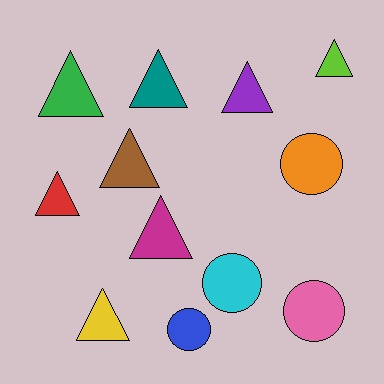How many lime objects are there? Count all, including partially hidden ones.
There is 1 lime object.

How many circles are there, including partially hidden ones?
There are 4 circles.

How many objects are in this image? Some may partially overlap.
There are 12 objects.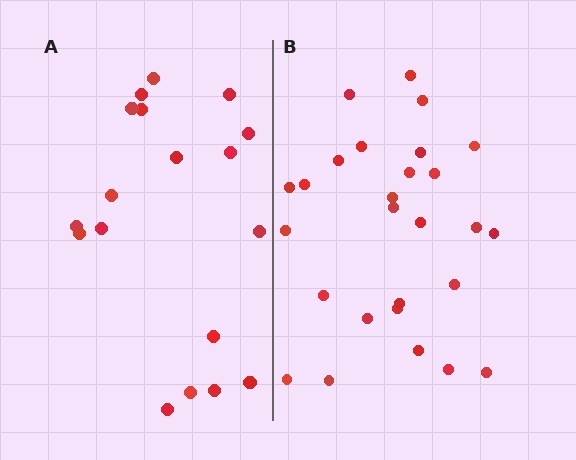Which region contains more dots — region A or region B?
Region B (the right region) has more dots.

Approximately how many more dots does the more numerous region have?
Region B has roughly 8 or so more dots than region A.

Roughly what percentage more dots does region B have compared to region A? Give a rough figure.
About 50% more.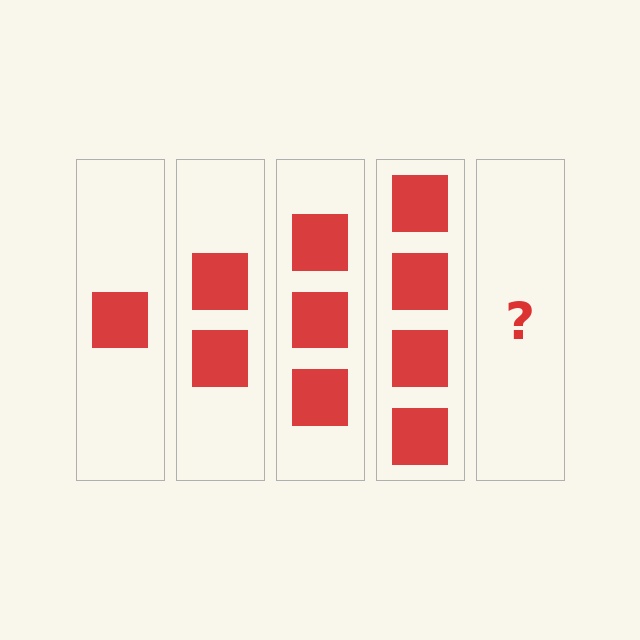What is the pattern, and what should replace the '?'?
The pattern is that each step adds one more square. The '?' should be 5 squares.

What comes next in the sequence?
The next element should be 5 squares.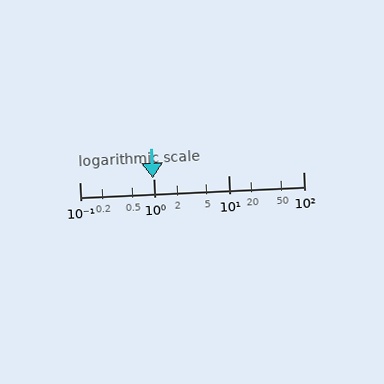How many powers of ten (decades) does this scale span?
The scale spans 3 decades, from 0.1 to 100.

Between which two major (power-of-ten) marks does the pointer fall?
The pointer is between 0.1 and 1.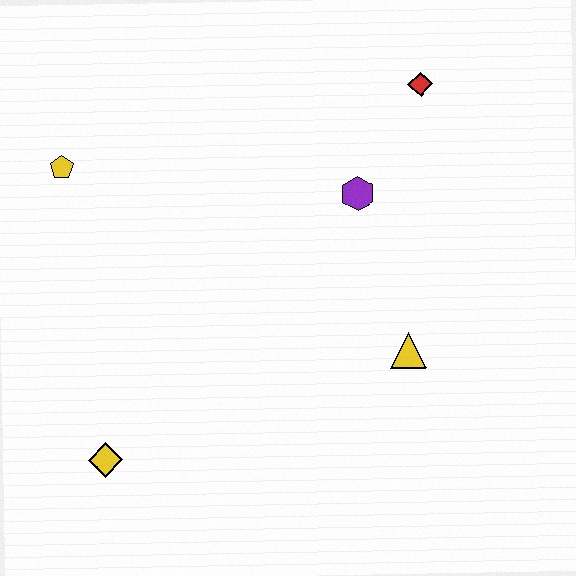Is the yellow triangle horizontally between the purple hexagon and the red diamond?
Yes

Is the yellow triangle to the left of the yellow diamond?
No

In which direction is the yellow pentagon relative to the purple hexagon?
The yellow pentagon is to the left of the purple hexagon.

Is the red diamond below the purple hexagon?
No